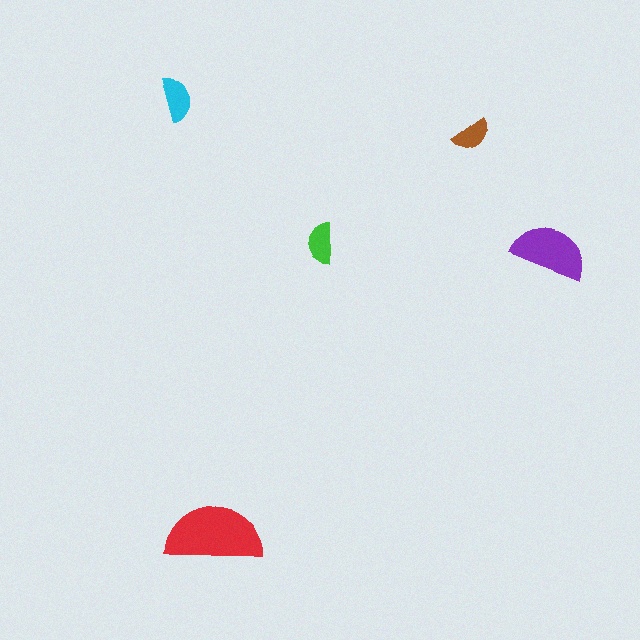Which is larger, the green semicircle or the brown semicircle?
The green one.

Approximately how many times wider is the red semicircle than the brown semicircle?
About 2.5 times wider.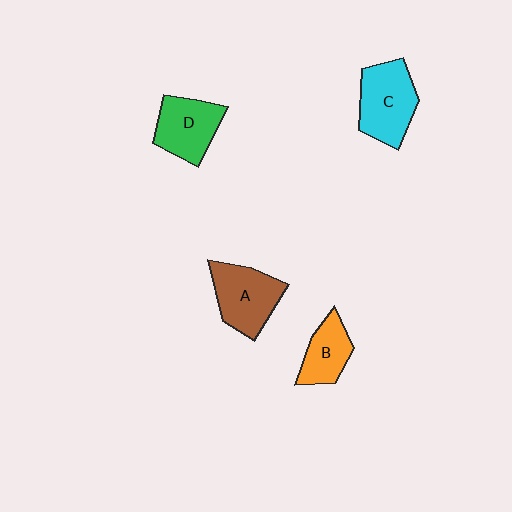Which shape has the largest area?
Shape C (cyan).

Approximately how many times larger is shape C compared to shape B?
Approximately 1.5 times.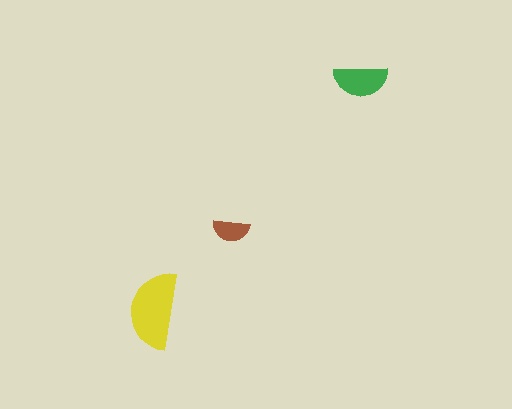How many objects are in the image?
There are 3 objects in the image.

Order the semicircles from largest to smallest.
the yellow one, the green one, the brown one.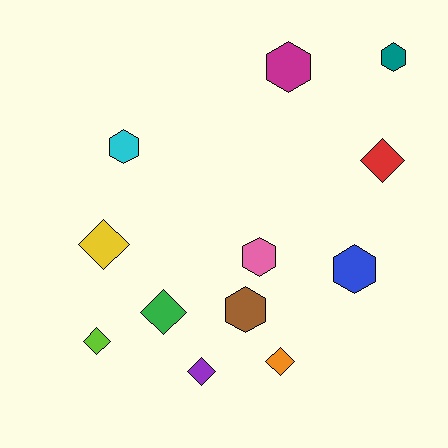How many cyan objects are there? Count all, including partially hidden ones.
There is 1 cyan object.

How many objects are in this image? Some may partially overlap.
There are 12 objects.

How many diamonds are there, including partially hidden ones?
There are 6 diamonds.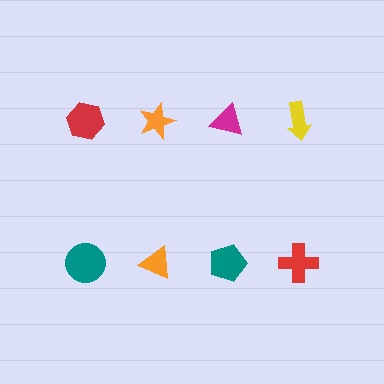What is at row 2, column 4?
A red cross.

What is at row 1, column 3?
A magenta triangle.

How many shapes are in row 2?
4 shapes.